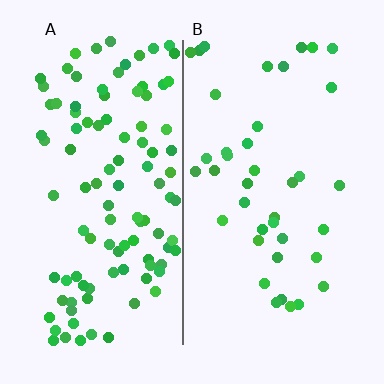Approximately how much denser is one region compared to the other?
Approximately 2.7× — region A over region B.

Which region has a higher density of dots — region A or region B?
A (the left).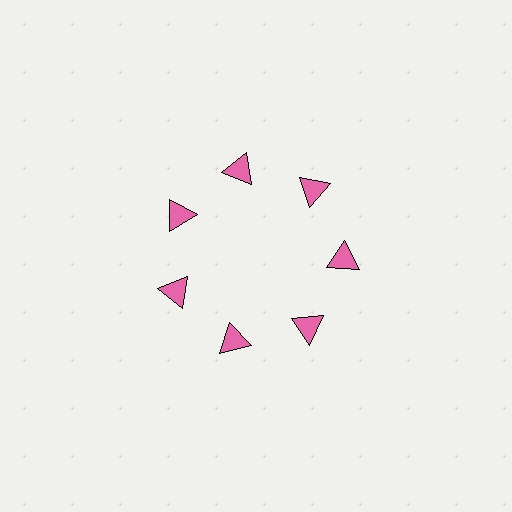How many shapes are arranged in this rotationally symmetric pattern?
There are 7 shapes, arranged in 7 groups of 1.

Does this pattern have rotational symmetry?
Yes, this pattern has 7-fold rotational symmetry. It looks the same after rotating 51 degrees around the center.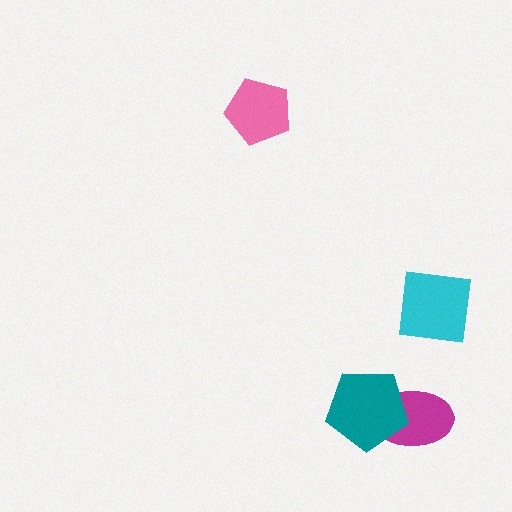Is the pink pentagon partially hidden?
No, no other shape covers it.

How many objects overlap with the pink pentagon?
0 objects overlap with the pink pentagon.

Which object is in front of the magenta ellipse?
The teal pentagon is in front of the magenta ellipse.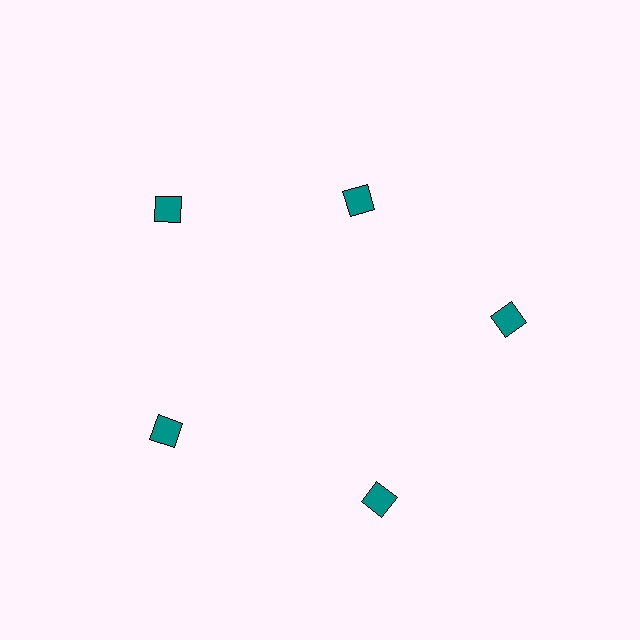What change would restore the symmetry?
The symmetry would be restored by moving it outward, back onto the ring so that all 5 diamonds sit at equal angles and equal distance from the center.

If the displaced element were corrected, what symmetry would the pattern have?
It would have 5-fold rotational symmetry — the pattern would map onto itself every 72 degrees.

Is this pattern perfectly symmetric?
No. The 5 teal diamonds are arranged in a ring, but one element near the 1 o'clock position is pulled inward toward the center, breaking the 5-fold rotational symmetry.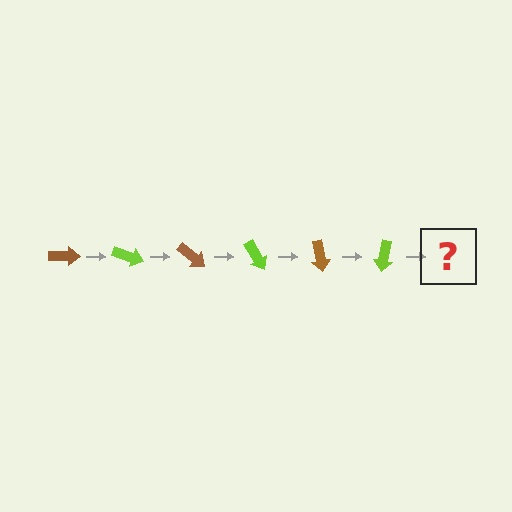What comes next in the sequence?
The next element should be a brown arrow, rotated 120 degrees from the start.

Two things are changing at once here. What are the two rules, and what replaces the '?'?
The two rules are that it rotates 20 degrees each step and the color cycles through brown and lime. The '?' should be a brown arrow, rotated 120 degrees from the start.